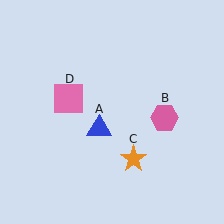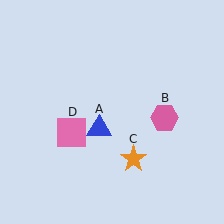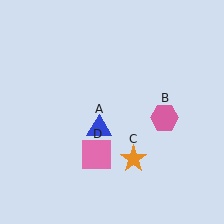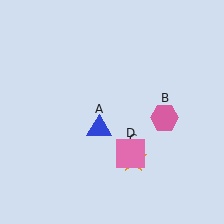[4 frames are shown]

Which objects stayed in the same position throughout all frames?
Blue triangle (object A) and pink hexagon (object B) and orange star (object C) remained stationary.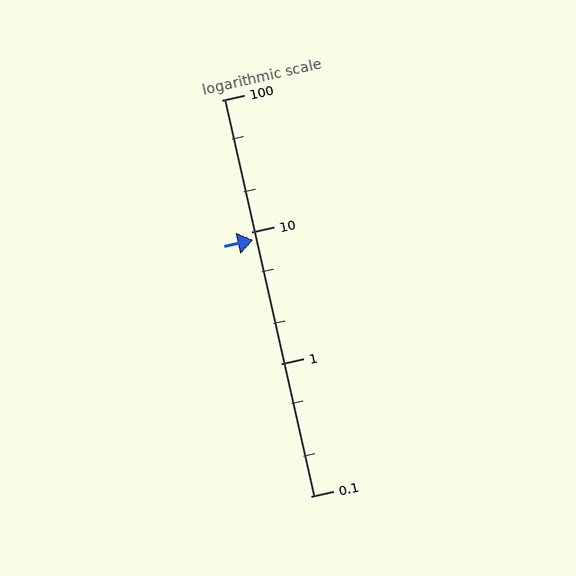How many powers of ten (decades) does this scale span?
The scale spans 3 decades, from 0.1 to 100.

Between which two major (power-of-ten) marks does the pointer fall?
The pointer is between 1 and 10.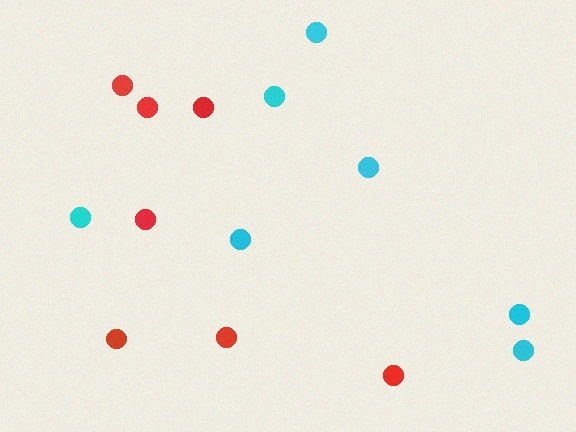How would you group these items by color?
There are 2 groups: one group of red circles (7) and one group of cyan circles (7).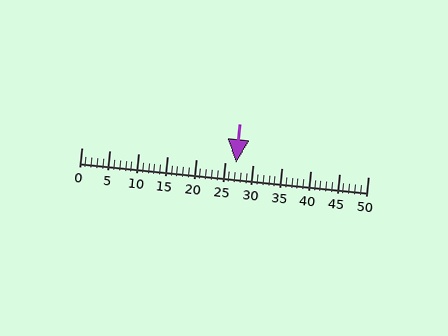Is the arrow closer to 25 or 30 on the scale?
The arrow is closer to 25.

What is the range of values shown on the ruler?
The ruler shows values from 0 to 50.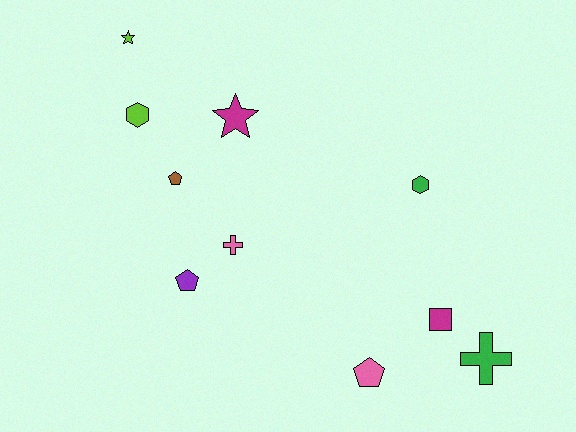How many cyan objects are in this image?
There are no cyan objects.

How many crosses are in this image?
There are 2 crosses.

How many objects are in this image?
There are 10 objects.